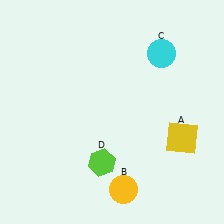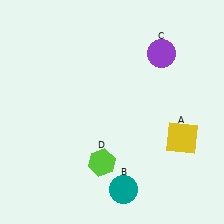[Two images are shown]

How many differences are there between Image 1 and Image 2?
There are 2 differences between the two images.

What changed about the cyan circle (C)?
In Image 1, C is cyan. In Image 2, it changed to purple.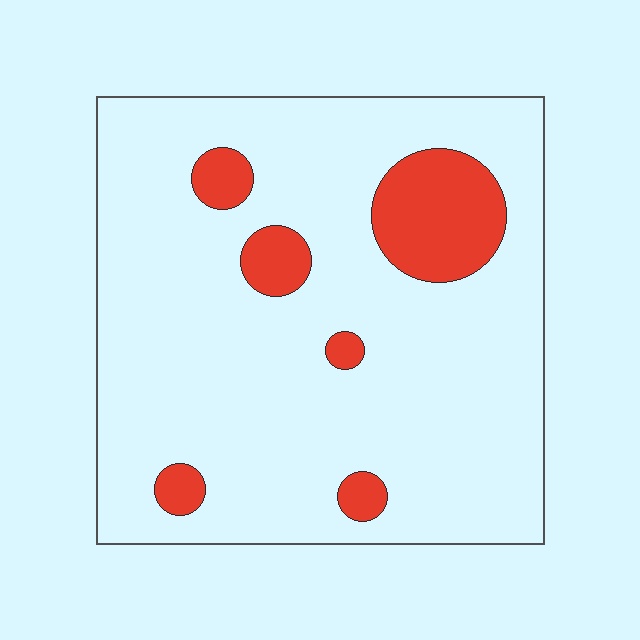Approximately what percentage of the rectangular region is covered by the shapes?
Approximately 15%.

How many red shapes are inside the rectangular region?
6.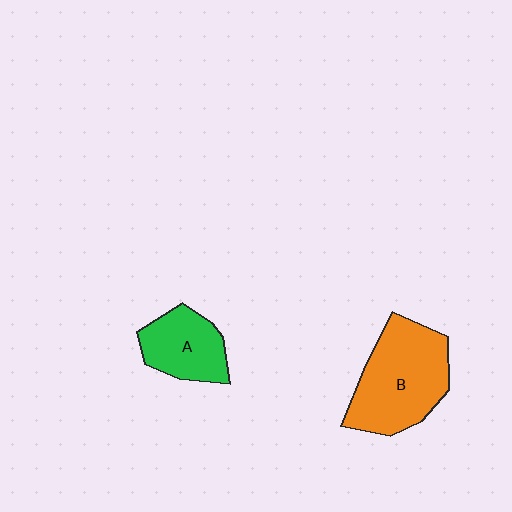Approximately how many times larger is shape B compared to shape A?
Approximately 1.7 times.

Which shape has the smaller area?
Shape A (green).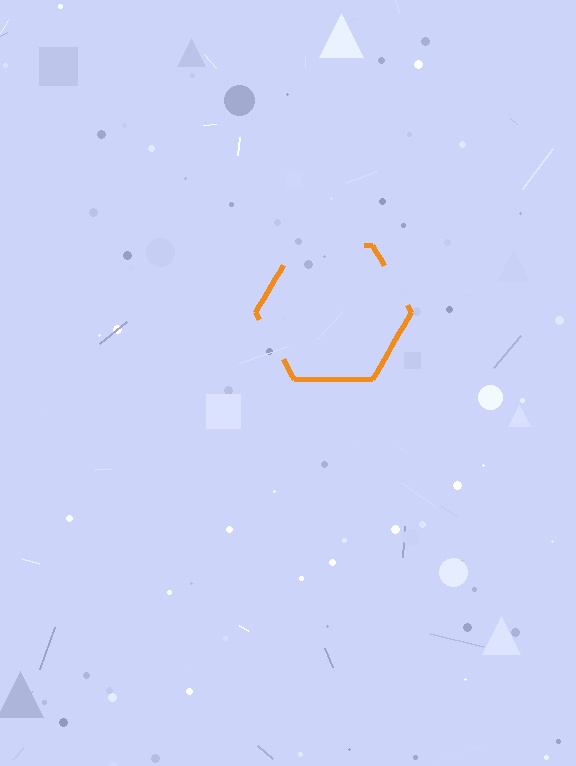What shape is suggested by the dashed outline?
The dashed outline suggests a hexagon.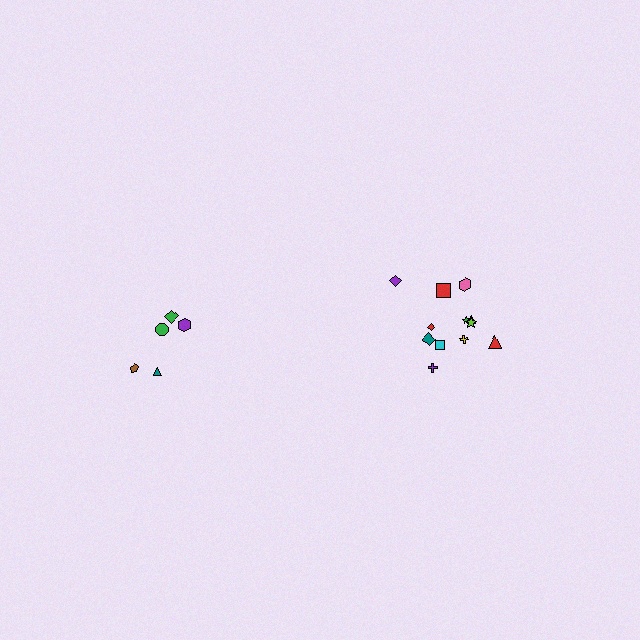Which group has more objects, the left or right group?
The right group.